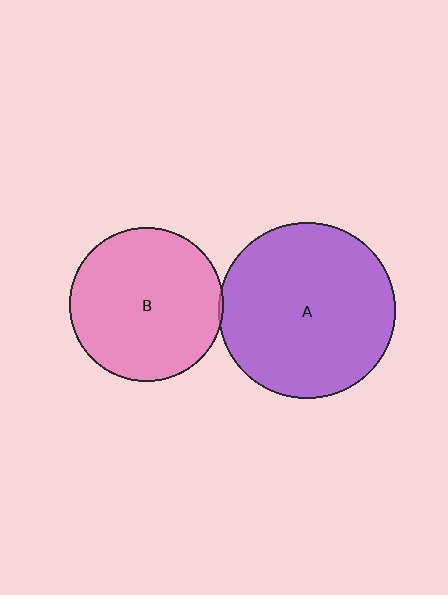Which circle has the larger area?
Circle A (purple).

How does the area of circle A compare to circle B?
Approximately 1.3 times.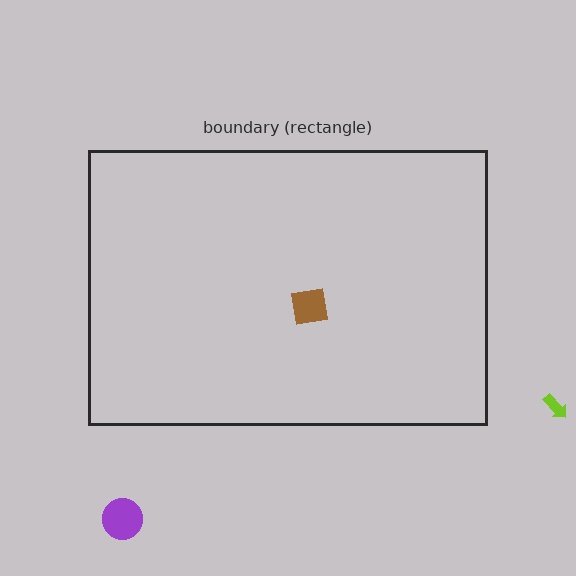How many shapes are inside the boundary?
1 inside, 2 outside.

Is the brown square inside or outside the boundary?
Inside.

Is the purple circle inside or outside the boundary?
Outside.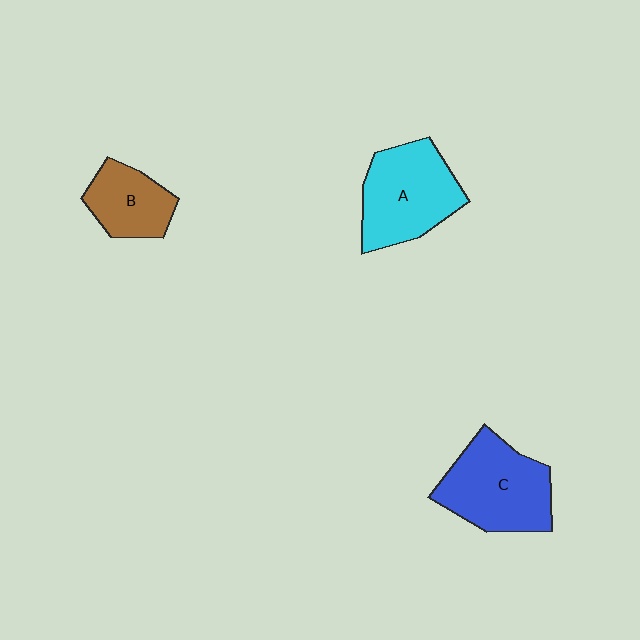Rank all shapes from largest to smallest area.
From largest to smallest: C (blue), A (cyan), B (brown).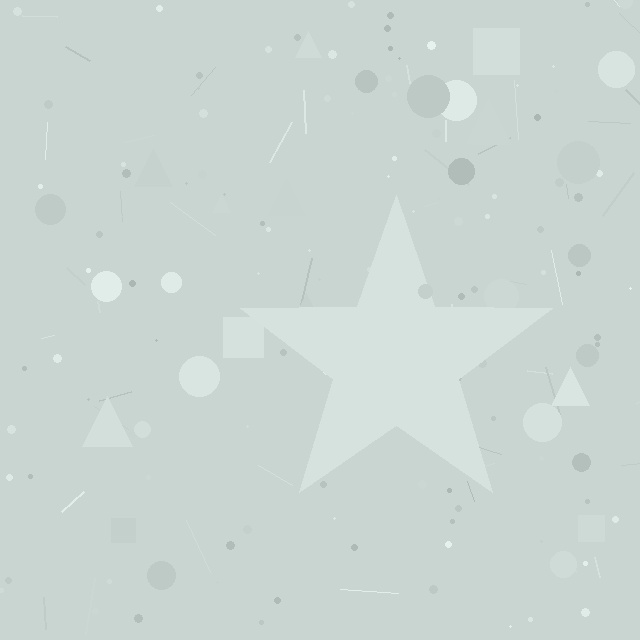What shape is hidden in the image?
A star is hidden in the image.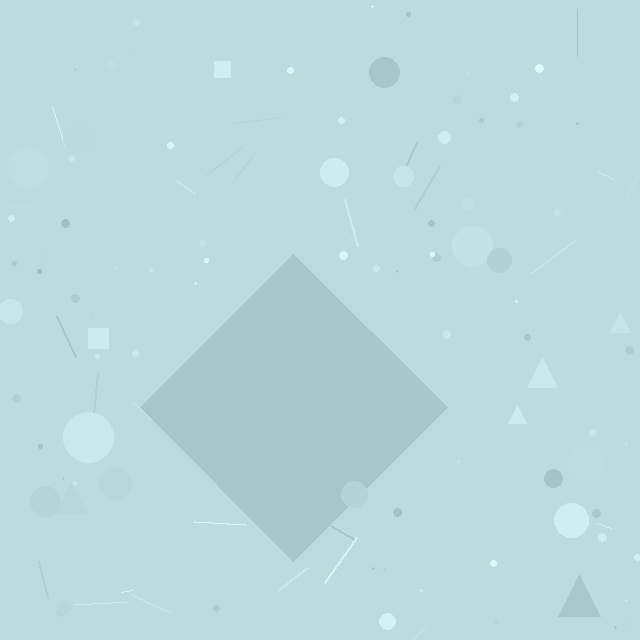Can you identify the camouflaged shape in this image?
The camouflaged shape is a diamond.